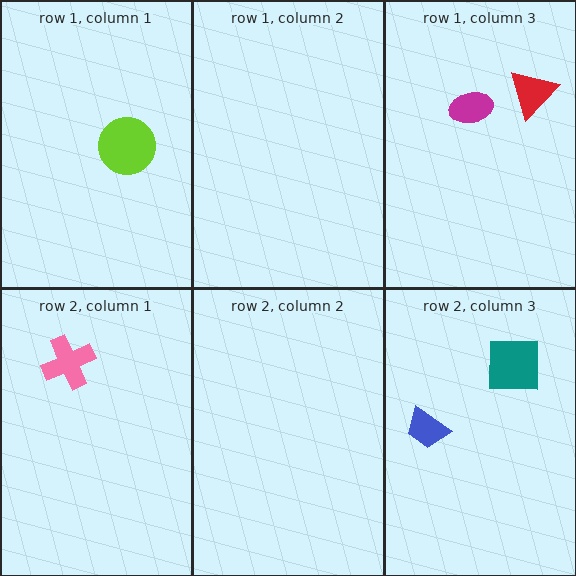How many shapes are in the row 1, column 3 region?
2.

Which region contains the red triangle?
The row 1, column 3 region.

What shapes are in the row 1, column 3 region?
The red triangle, the magenta ellipse.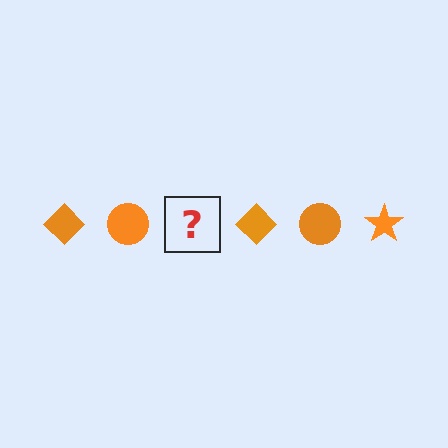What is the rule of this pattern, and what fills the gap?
The rule is that the pattern cycles through diamond, circle, star shapes in orange. The gap should be filled with an orange star.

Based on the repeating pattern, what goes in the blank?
The blank should be an orange star.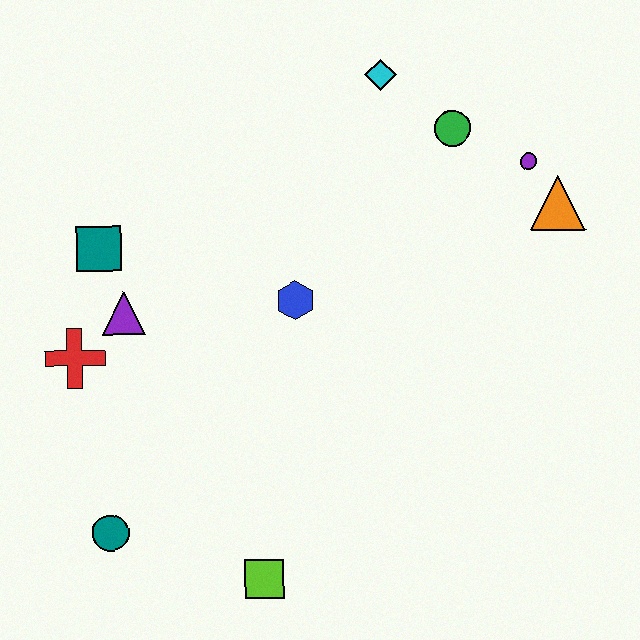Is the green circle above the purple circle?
Yes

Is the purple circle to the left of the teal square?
No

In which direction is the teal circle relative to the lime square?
The teal circle is to the left of the lime square.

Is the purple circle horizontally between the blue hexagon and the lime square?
No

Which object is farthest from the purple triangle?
The orange triangle is farthest from the purple triangle.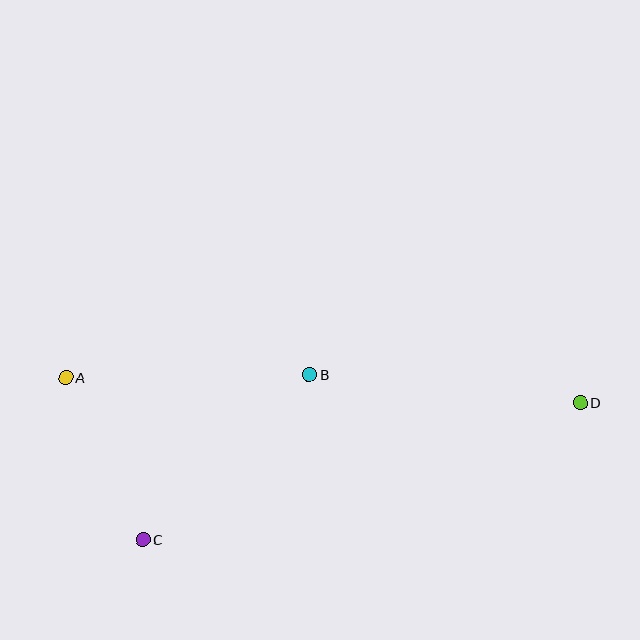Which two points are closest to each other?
Points A and C are closest to each other.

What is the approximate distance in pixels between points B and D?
The distance between B and D is approximately 272 pixels.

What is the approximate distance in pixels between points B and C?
The distance between B and C is approximately 235 pixels.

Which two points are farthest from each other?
Points A and D are farthest from each other.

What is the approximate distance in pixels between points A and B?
The distance between A and B is approximately 244 pixels.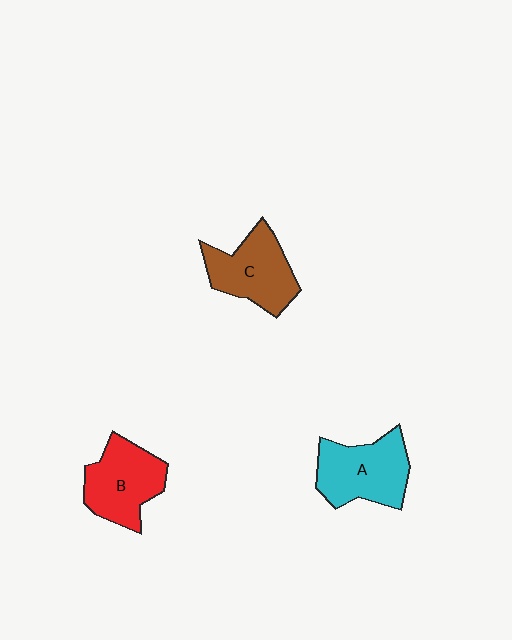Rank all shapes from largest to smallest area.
From largest to smallest: A (cyan), C (brown), B (red).